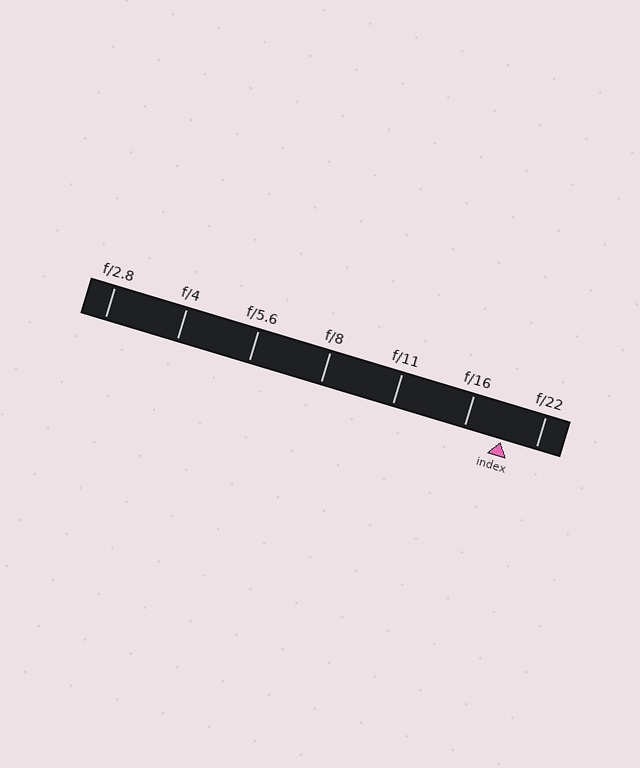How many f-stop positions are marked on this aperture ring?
There are 7 f-stop positions marked.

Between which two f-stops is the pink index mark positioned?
The index mark is between f/16 and f/22.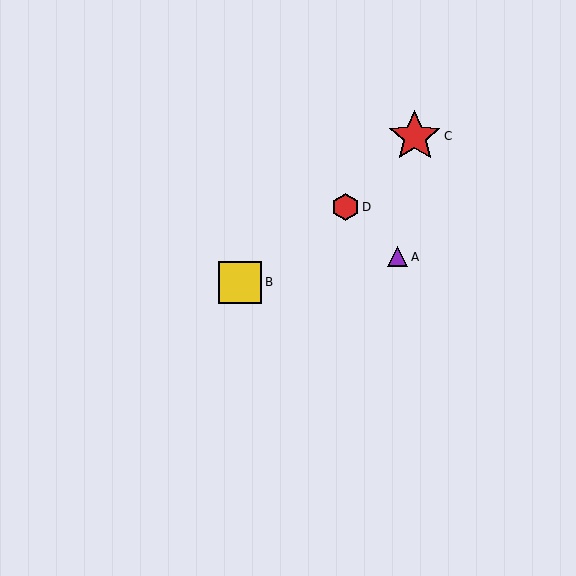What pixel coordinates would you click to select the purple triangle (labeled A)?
Click at (398, 257) to select the purple triangle A.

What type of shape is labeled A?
Shape A is a purple triangle.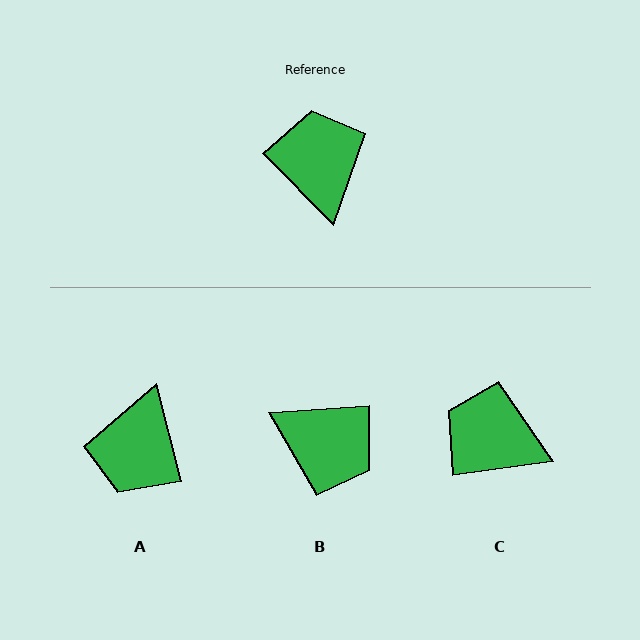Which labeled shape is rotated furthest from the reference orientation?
A, about 150 degrees away.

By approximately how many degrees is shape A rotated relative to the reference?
Approximately 150 degrees counter-clockwise.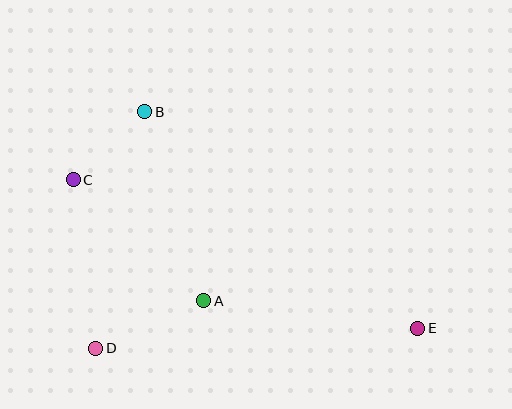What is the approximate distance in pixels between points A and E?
The distance between A and E is approximately 216 pixels.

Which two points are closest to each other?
Points B and C are closest to each other.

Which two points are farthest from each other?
Points C and E are farthest from each other.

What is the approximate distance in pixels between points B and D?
The distance between B and D is approximately 242 pixels.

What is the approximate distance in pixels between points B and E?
The distance between B and E is approximately 348 pixels.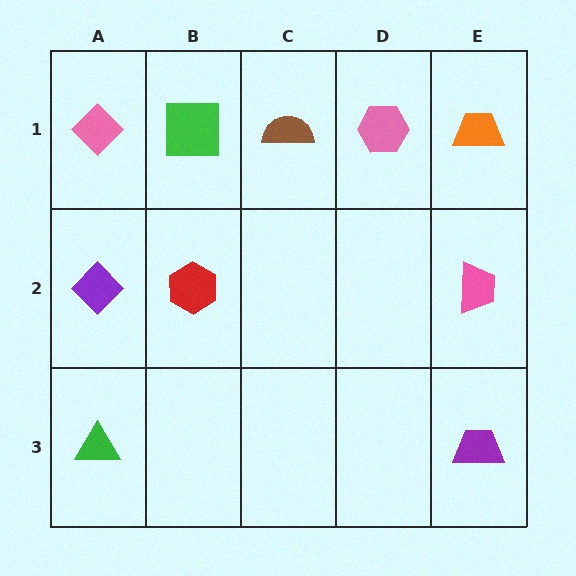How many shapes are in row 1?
5 shapes.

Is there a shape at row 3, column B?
No, that cell is empty.